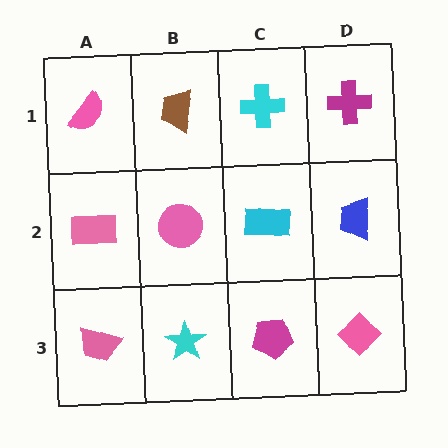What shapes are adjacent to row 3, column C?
A cyan rectangle (row 2, column C), a cyan star (row 3, column B), a pink diamond (row 3, column D).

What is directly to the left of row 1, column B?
A pink semicircle.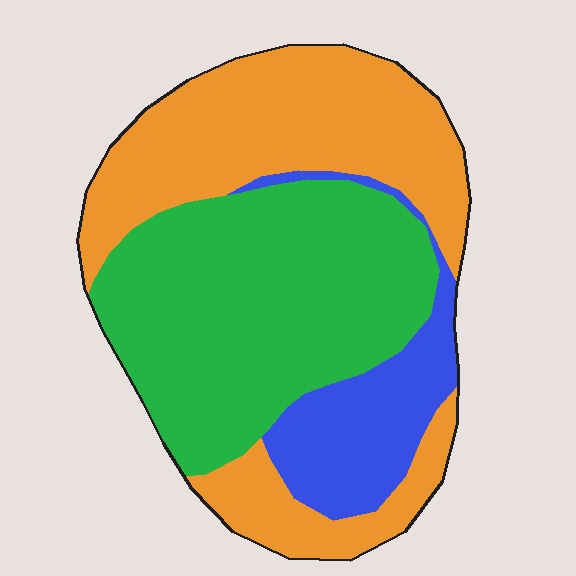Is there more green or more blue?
Green.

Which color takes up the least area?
Blue, at roughly 15%.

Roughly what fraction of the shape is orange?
Orange covers 41% of the shape.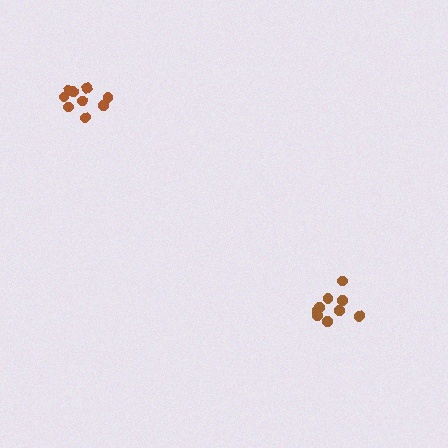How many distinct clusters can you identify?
There are 2 distinct clusters.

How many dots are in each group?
Group 1: 9 dots, Group 2: 9 dots (18 total).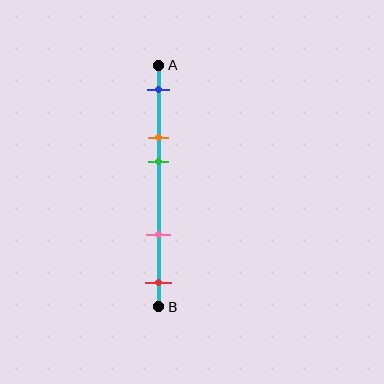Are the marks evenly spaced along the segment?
No, the marks are not evenly spaced.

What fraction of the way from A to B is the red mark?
The red mark is approximately 90% (0.9) of the way from A to B.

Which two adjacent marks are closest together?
The orange and green marks are the closest adjacent pair.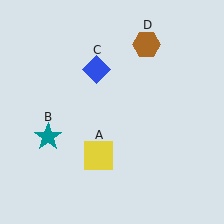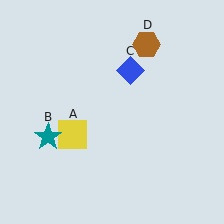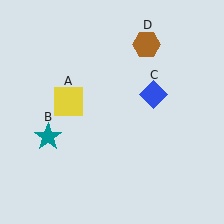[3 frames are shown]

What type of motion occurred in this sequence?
The yellow square (object A), blue diamond (object C) rotated clockwise around the center of the scene.